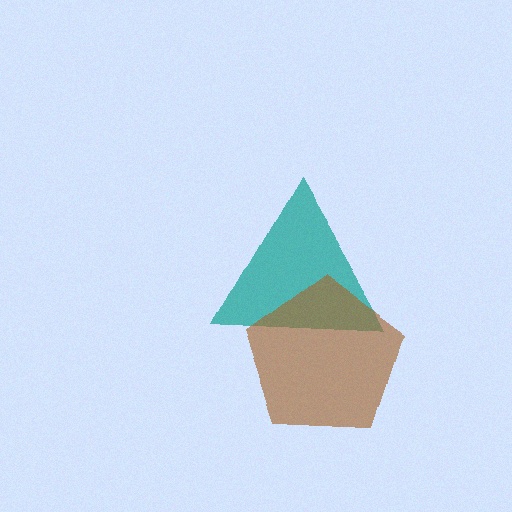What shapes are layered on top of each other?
The layered shapes are: a teal triangle, a brown pentagon.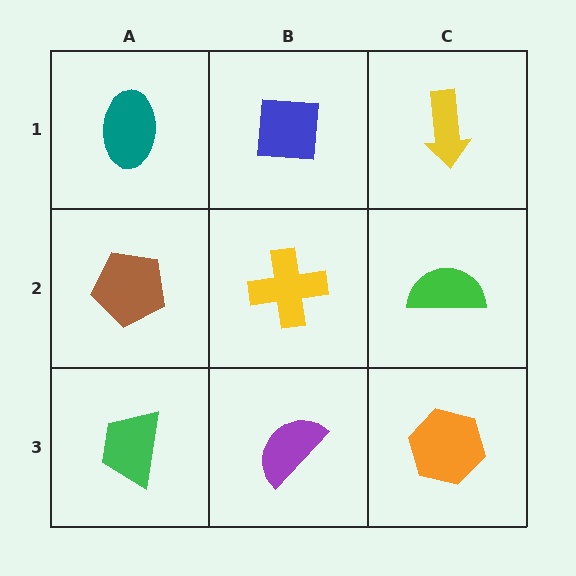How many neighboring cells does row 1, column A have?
2.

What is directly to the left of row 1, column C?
A blue square.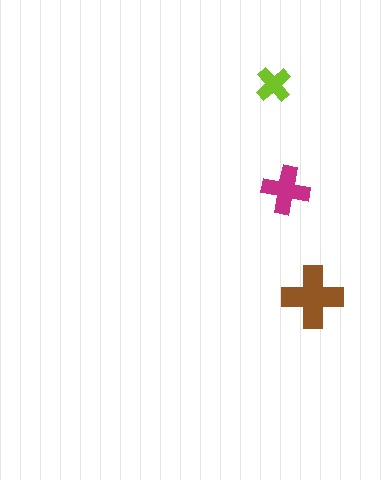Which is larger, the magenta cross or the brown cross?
The brown one.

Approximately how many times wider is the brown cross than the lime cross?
About 1.5 times wider.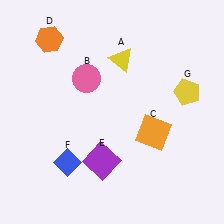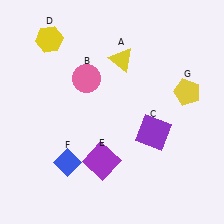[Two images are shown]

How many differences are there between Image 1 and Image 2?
There are 2 differences between the two images.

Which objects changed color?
C changed from orange to purple. D changed from orange to yellow.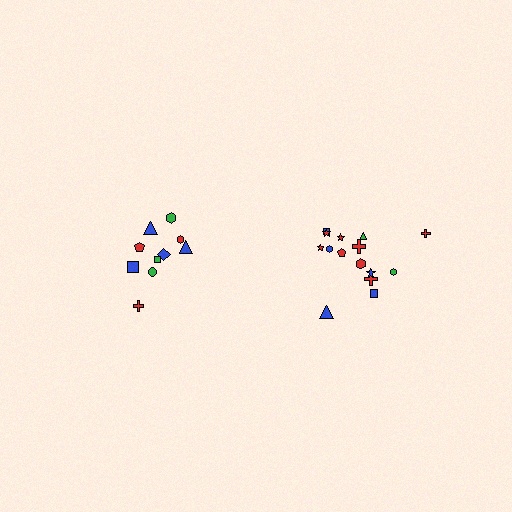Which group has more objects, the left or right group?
The right group.